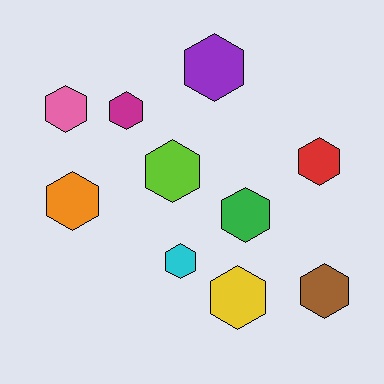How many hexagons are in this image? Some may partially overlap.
There are 10 hexagons.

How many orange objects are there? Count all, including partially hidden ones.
There is 1 orange object.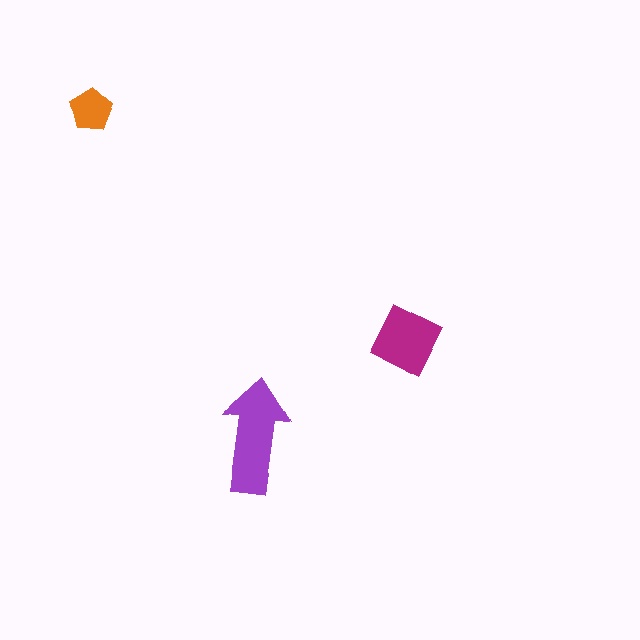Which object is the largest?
The purple arrow.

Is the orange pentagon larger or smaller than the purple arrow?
Smaller.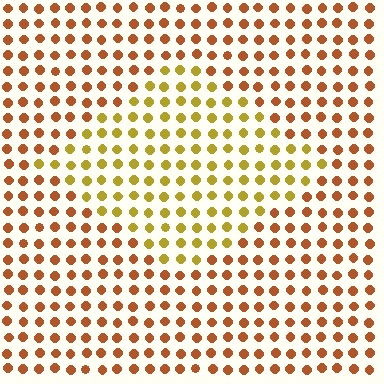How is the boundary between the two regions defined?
The boundary is defined purely by a slight shift in hue (about 34 degrees). Spacing, size, and orientation are identical on both sides.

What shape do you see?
I see a diamond.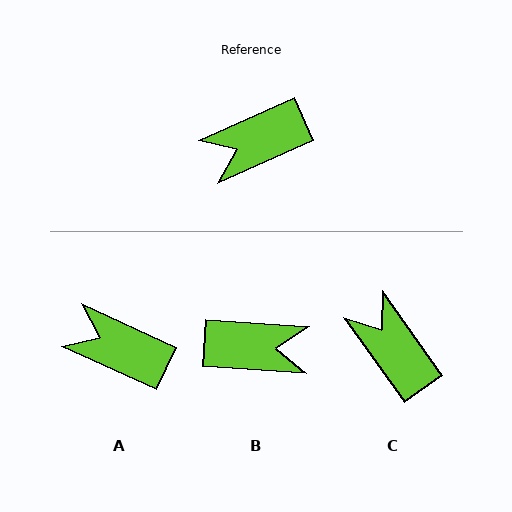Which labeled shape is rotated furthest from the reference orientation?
B, about 152 degrees away.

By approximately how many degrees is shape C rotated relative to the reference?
Approximately 79 degrees clockwise.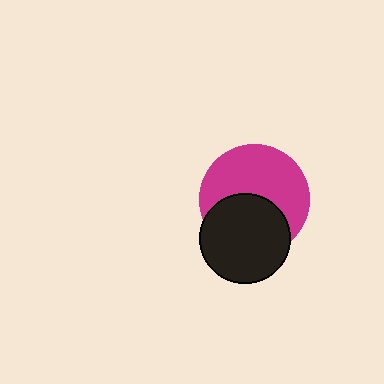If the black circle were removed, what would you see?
You would see the complete magenta circle.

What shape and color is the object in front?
The object in front is a black circle.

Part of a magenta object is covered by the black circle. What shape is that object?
It is a circle.